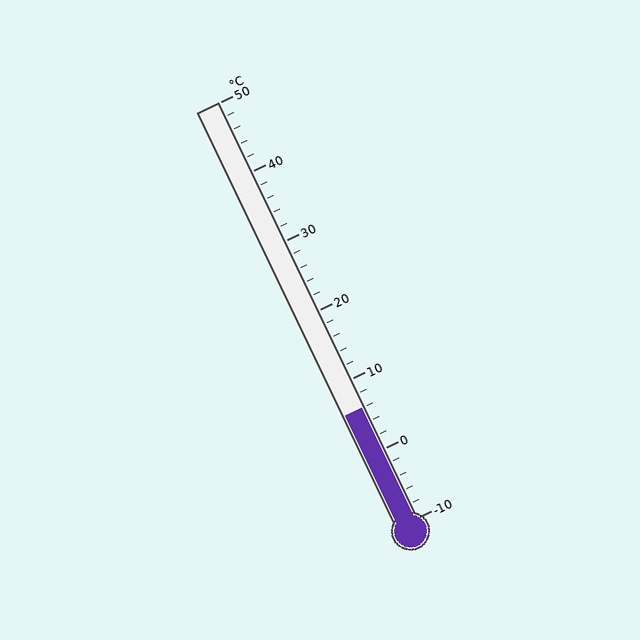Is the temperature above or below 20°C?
The temperature is below 20°C.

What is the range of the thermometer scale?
The thermometer scale ranges from -10°C to 50°C.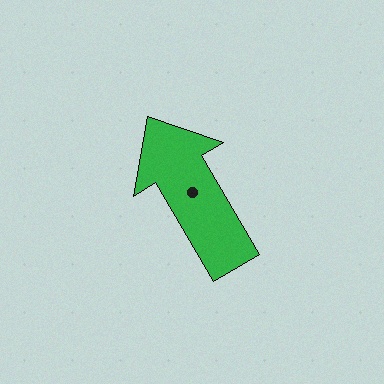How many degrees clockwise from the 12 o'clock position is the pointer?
Approximately 329 degrees.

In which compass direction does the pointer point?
Northwest.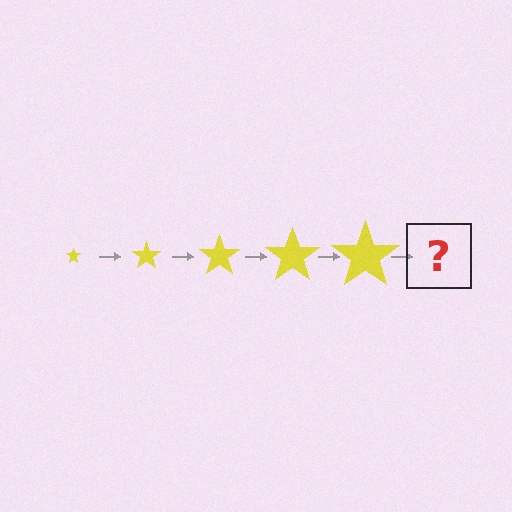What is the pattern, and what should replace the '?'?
The pattern is that the star gets progressively larger each step. The '?' should be a yellow star, larger than the previous one.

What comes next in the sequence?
The next element should be a yellow star, larger than the previous one.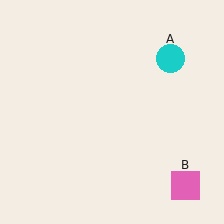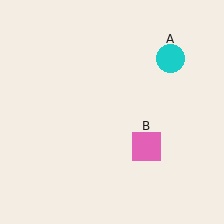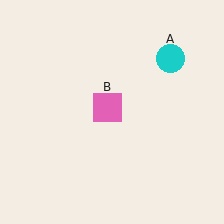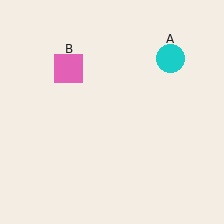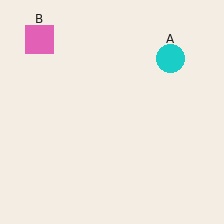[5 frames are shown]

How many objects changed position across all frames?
1 object changed position: pink square (object B).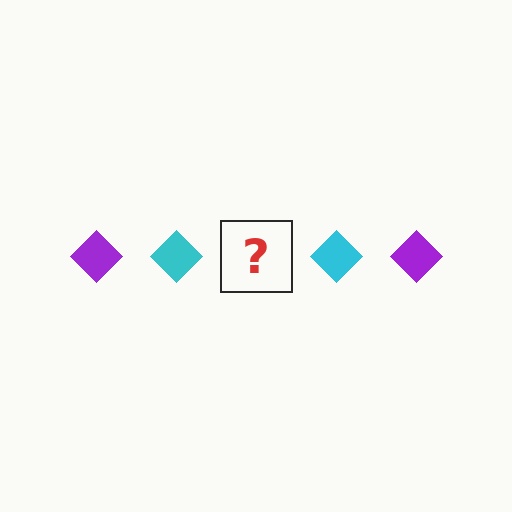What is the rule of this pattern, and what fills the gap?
The rule is that the pattern cycles through purple, cyan diamonds. The gap should be filled with a purple diamond.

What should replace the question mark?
The question mark should be replaced with a purple diamond.